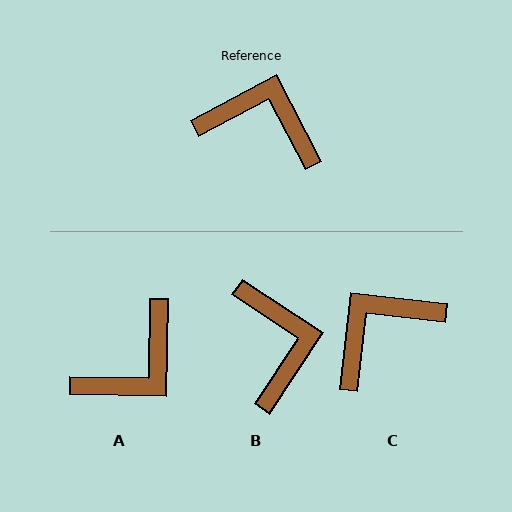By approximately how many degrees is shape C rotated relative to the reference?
Approximately 56 degrees counter-clockwise.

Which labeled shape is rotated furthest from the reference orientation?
A, about 118 degrees away.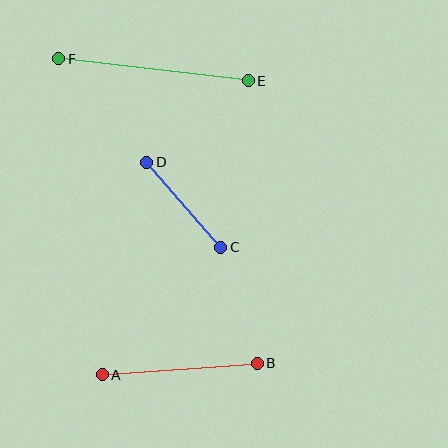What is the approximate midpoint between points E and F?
The midpoint is at approximately (154, 70) pixels.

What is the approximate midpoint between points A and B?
The midpoint is at approximately (180, 369) pixels.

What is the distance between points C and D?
The distance is approximately 113 pixels.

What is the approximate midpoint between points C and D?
The midpoint is at approximately (184, 205) pixels.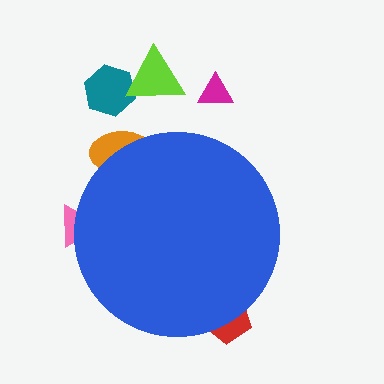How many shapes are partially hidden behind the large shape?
3 shapes are partially hidden.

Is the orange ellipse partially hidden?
Yes, the orange ellipse is partially hidden behind the blue circle.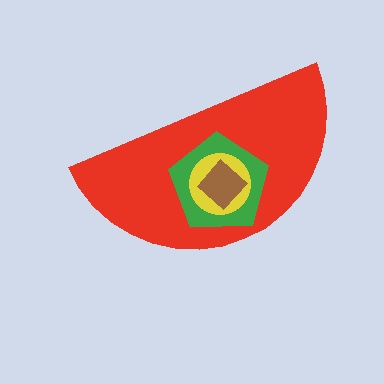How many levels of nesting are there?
4.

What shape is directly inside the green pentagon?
The yellow circle.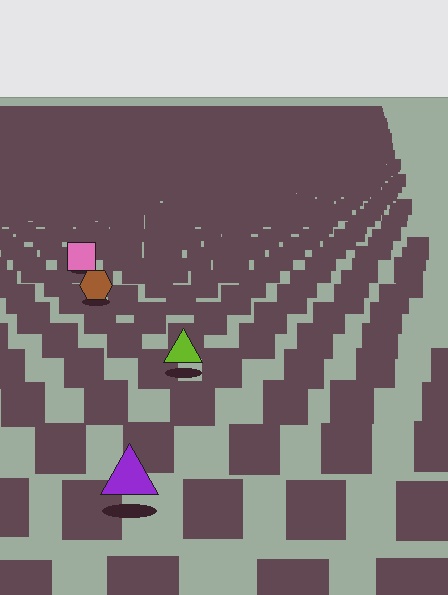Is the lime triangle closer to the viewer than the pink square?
Yes. The lime triangle is closer — you can tell from the texture gradient: the ground texture is coarser near it.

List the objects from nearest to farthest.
From nearest to farthest: the purple triangle, the lime triangle, the brown hexagon, the pink square.